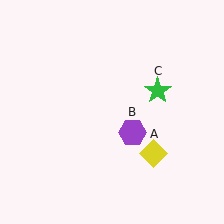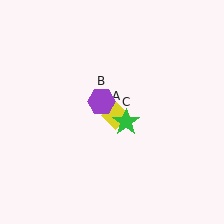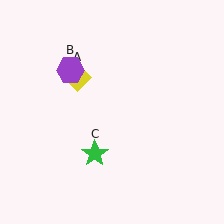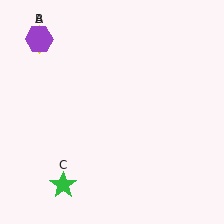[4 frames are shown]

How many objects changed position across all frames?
3 objects changed position: yellow diamond (object A), purple hexagon (object B), green star (object C).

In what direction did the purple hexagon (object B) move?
The purple hexagon (object B) moved up and to the left.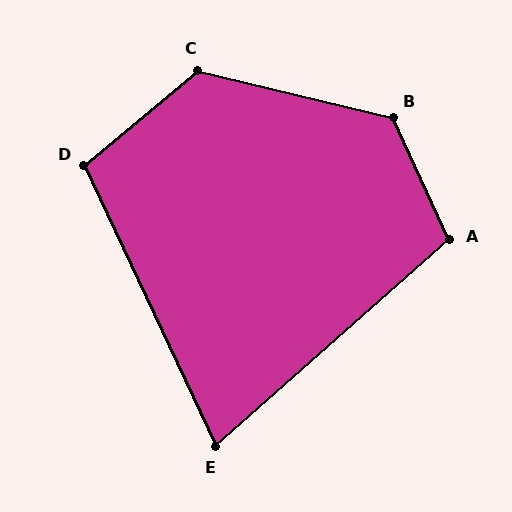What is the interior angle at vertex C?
Approximately 126 degrees (obtuse).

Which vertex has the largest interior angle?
B, at approximately 129 degrees.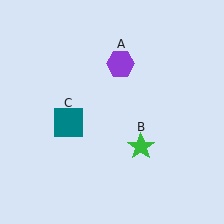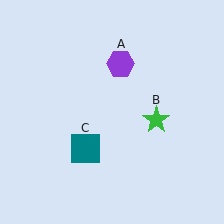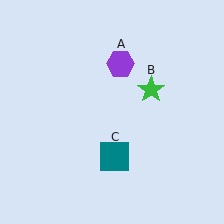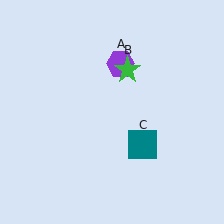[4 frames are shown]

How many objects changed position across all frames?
2 objects changed position: green star (object B), teal square (object C).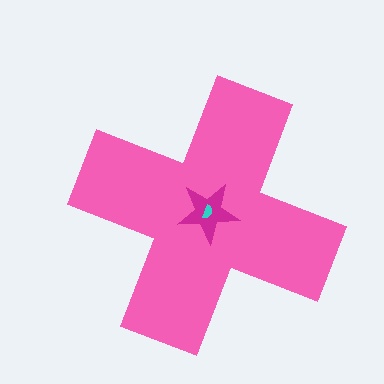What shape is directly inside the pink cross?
The magenta star.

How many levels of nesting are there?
3.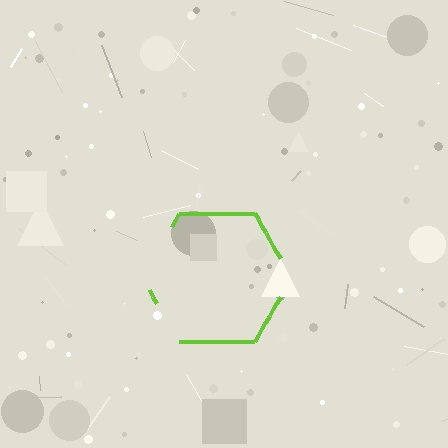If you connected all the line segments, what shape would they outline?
They would outline a hexagon.